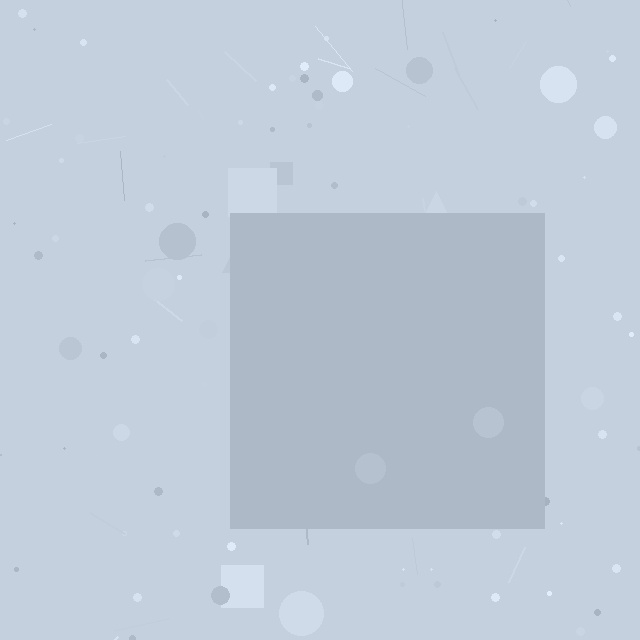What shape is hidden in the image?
A square is hidden in the image.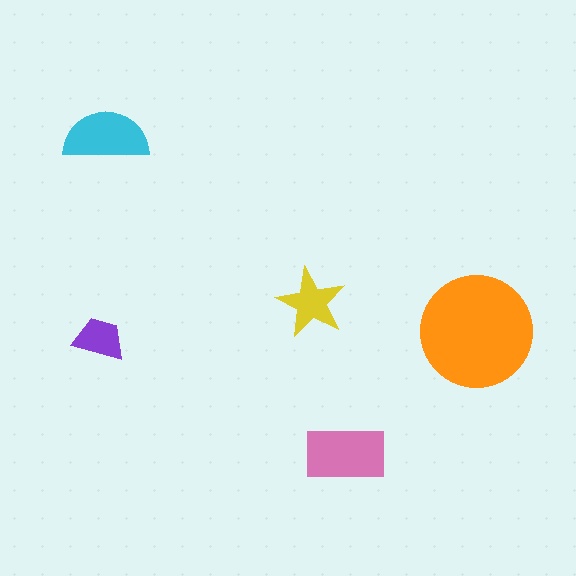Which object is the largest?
The orange circle.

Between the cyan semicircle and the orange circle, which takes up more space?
The orange circle.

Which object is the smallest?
The purple trapezoid.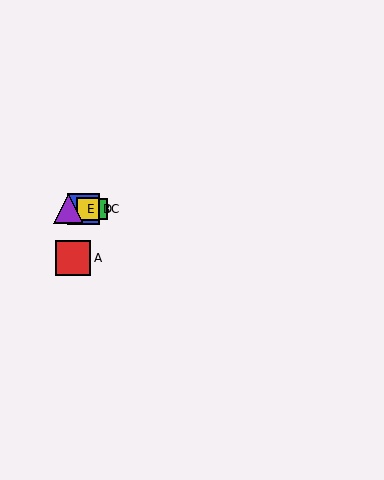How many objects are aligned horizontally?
4 objects (B, C, D, E) are aligned horizontally.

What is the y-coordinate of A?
Object A is at y≈258.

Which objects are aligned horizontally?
Objects B, C, D, E are aligned horizontally.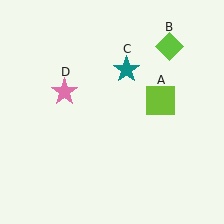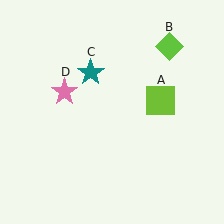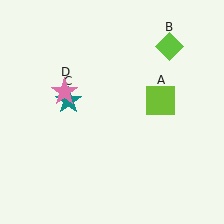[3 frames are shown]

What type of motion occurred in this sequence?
The teal star (object C) rotated counterclockwise around the center of the scene.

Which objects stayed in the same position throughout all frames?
Lime square (object A) and lime diamond (object B) and pink star (object D) remained stationary.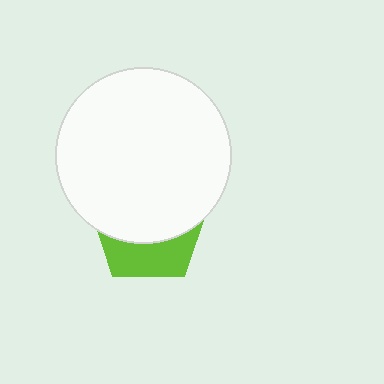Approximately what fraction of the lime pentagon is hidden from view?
Roughly 64% of the lime pentagon is hidden behind the white circle.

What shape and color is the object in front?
The object in front is a white circle.